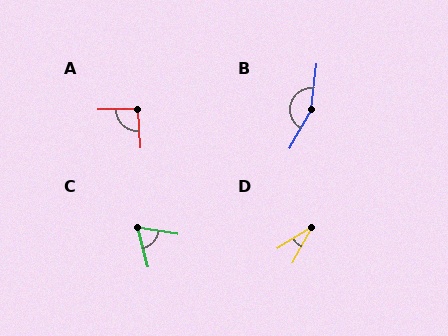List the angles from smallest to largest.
D (29°), C (66°), A (92°), B (158°).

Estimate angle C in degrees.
Approximately 66 degrees.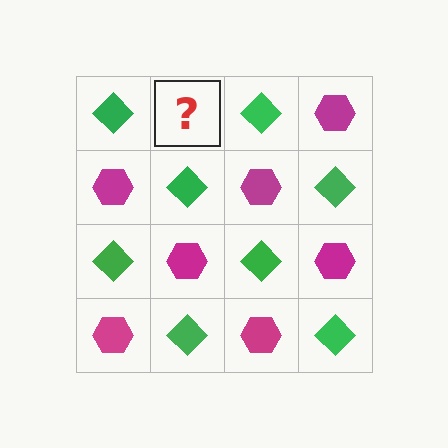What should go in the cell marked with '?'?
The missing cell should contain a magenta hexagon.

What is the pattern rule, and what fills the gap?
The rule is that it alternates green diamond and magenta hexagon in a checkerboard pattern. The gap should be filled with a magenta hexagon.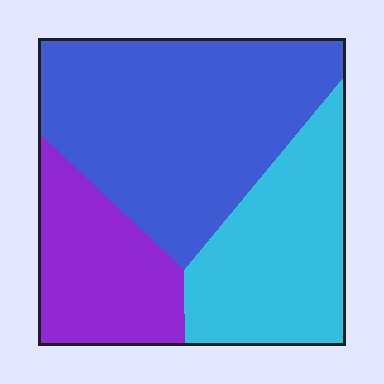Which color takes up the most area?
Blue, at roughly 50%.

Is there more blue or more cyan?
Blue.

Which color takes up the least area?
Purple, at roughly 20%.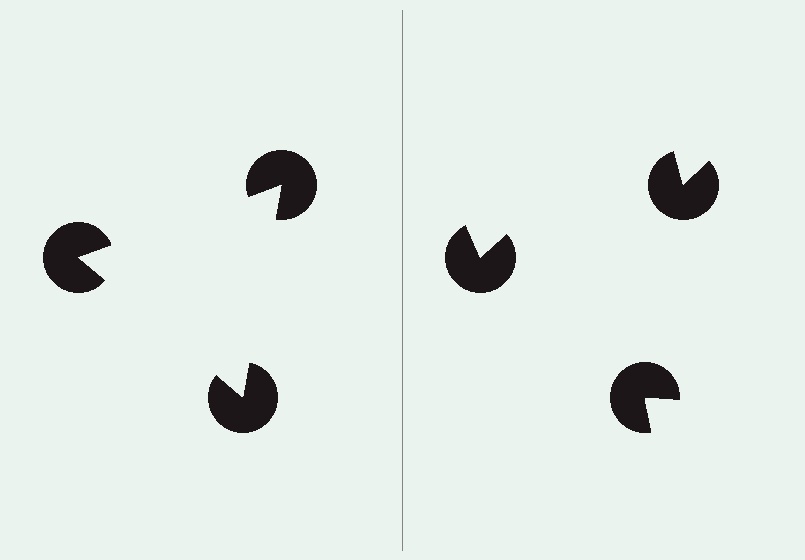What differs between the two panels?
The pac-man discs are positioned identically on both sides; only the wedge orientations differ. On the left they align to a triangle; on the right they are misaligned.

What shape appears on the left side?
An illusory triangle.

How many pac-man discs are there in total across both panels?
6 — 3 on each side.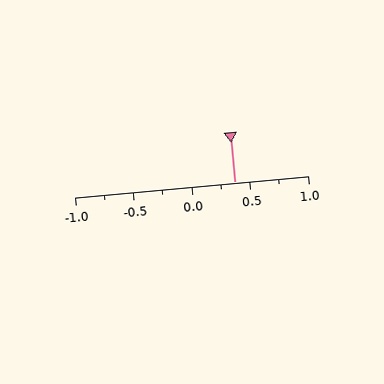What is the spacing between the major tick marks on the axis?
The major ticks are spaced 0.5 apart.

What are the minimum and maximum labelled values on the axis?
The axis runs from -1.0 to 1.0.